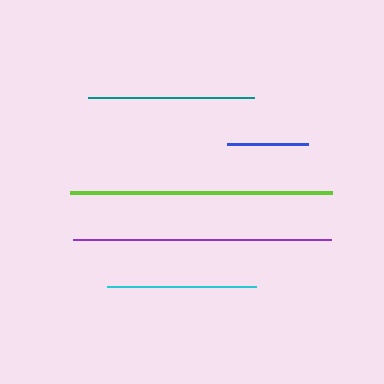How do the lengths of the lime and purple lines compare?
The lime and purple lines are approximately the same length.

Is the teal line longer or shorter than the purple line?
The purple line is longer than the teal line.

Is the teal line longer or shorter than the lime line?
The lime line is longer than the teal line.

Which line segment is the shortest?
The blue line is the shortest at approximately 81 pixels.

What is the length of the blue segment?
The blue segment is approximately 81 pixels long.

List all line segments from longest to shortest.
From longest to shortest: lime, purple, teal, cyan, blue.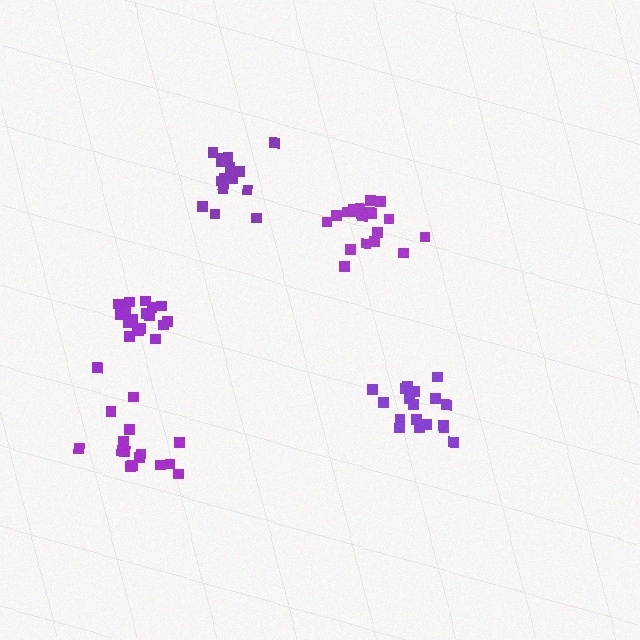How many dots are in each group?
Group 1: 18 dots, Group 2: 15 dots, Group 3: 17 dots, Group 4: 19 dots, Group 5: 20 dots (89 total).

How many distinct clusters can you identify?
There are 5 distinct clusters.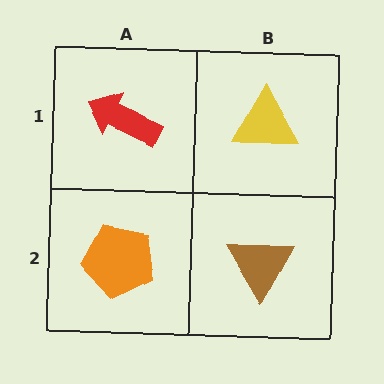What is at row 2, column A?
An orange pentagon.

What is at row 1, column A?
A red arrow.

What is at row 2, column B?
A brown triangle.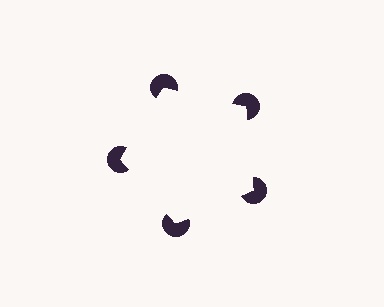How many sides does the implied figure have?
5 sides.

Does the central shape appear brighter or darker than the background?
It typically appears slightly brighter than the background, even though no actual brightness change is drawn.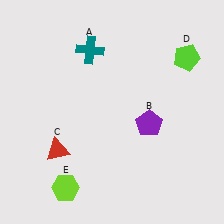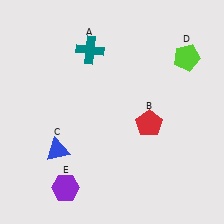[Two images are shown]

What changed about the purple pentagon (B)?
In Image 1, B is purple. In Image 2, it changed to red.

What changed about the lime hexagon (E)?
In Image 1, E is lime. In Image 2, it changed to purple.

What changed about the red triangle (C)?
In Image 1, C is red. In Image 2, it changed to blue.